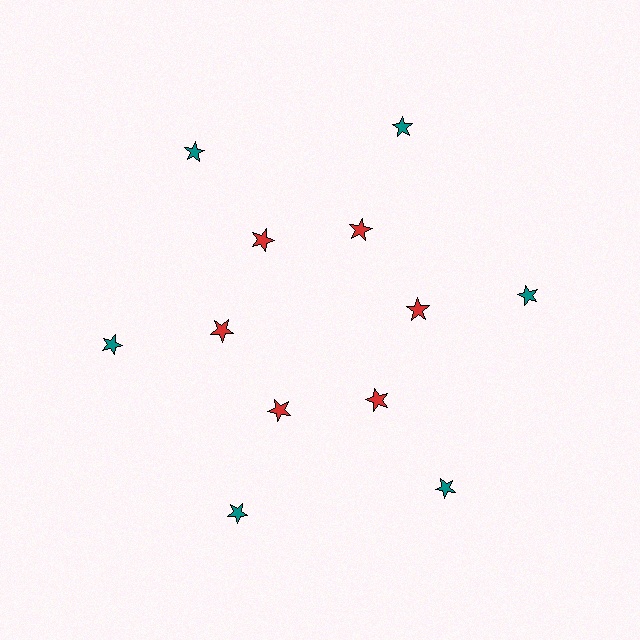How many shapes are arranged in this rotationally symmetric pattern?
There are 12 shapes, arranged in 6 groups of 2.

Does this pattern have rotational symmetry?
Yes, this pattern has 6-fold rotational symmetry. It looks the same after rotating 60 degrees around the center.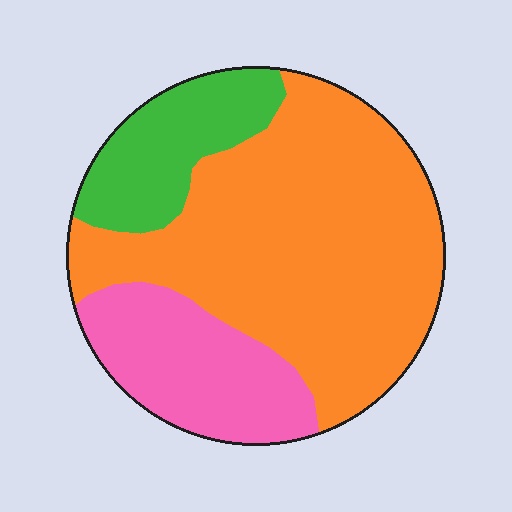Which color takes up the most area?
Orange, at roughly 60%.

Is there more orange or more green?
Orange.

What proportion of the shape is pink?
Pink takes up about one fifth (1/5) of the shape.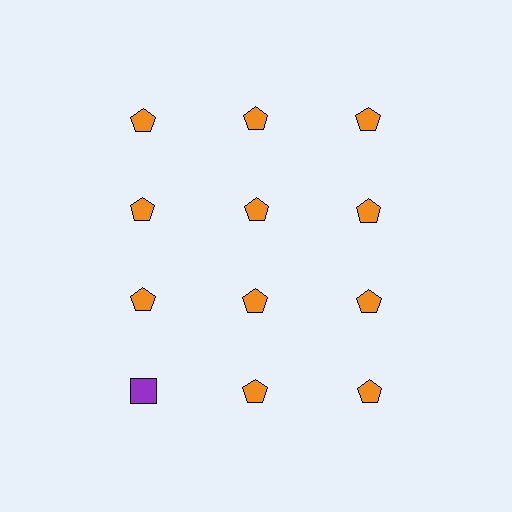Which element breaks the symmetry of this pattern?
The purple square in the fourth row, leftmost column breaks the symmetry. All other shapes are orange pentagons.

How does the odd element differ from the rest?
It differs in both color (purple instead of orange) and shape (square instead of pentagon).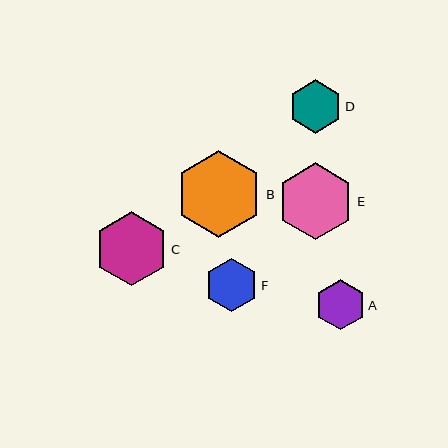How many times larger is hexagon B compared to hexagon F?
Hexagon B is approximately 1.6 times the size of hexagon F.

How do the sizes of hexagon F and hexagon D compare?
Hexagon F and hexagon D are approximately the same size.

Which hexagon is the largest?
Hexagon B is the largest with a size of approximately 87 pixels.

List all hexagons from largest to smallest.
From largest to smallest: B, E, C, F, D, A.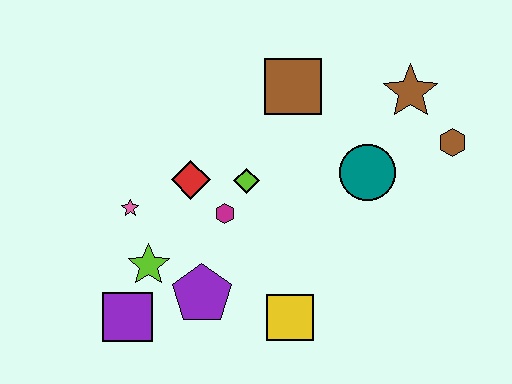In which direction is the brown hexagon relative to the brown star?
The brown hexagon is below the brown star.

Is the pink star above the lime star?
Yes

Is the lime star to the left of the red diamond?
Yes